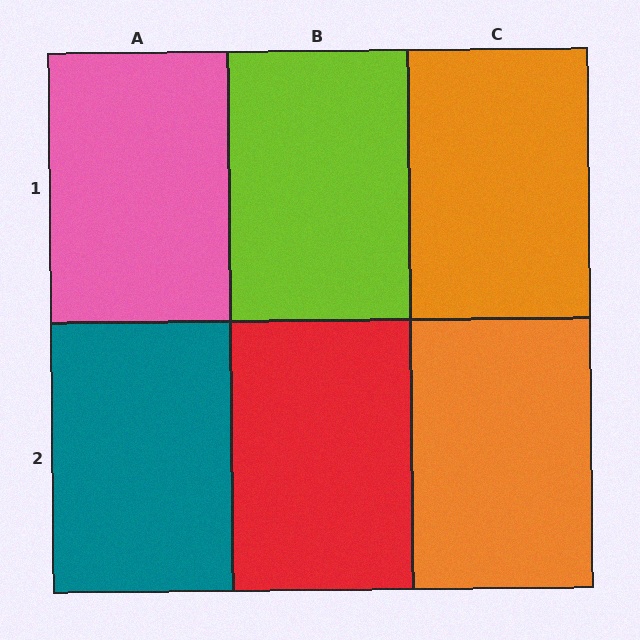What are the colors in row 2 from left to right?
Teal, red, orange.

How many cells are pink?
1 cell is pink.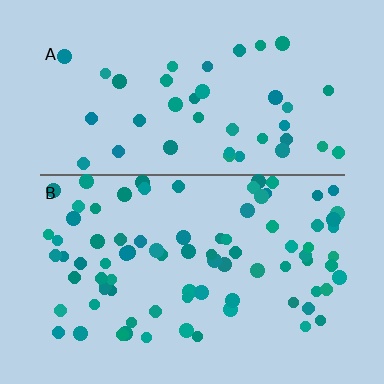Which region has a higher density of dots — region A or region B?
B (the bottom).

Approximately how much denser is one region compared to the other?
Approximately 2.0× — region B over region A.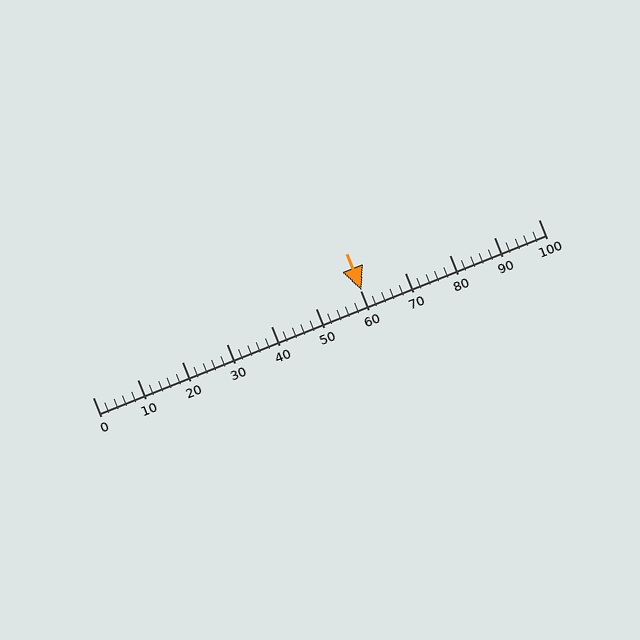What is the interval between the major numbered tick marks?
The major tick marks are spaced 10 units apart.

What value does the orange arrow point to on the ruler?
The orange arrow points to approximately 60.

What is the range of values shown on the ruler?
The ruler shows values from 0 to 100.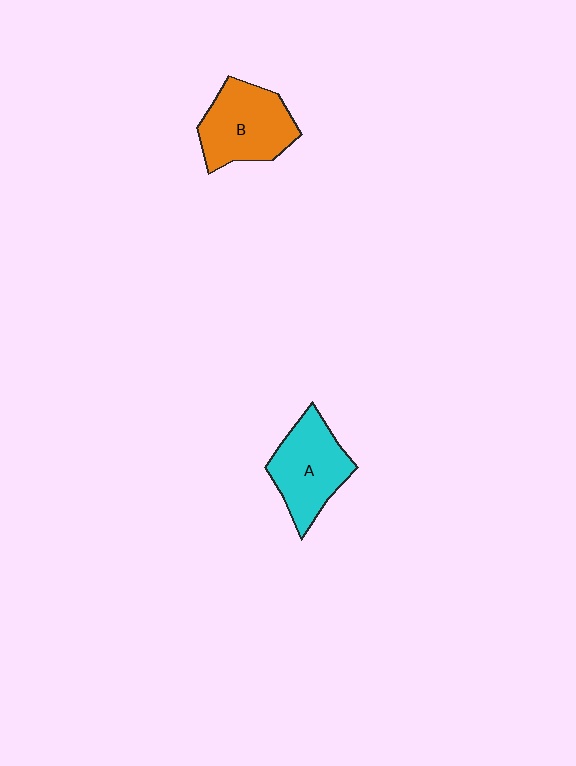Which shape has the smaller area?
Shape A (cyan).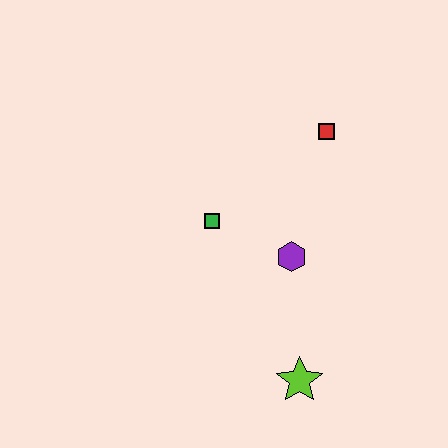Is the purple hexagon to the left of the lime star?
Yes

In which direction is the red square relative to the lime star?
The red square is above the lime star.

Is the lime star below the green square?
Yes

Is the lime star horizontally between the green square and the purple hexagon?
No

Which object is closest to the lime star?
The purple hexagon is closest to the lime star.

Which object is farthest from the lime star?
The red square is farthest from the lime star.